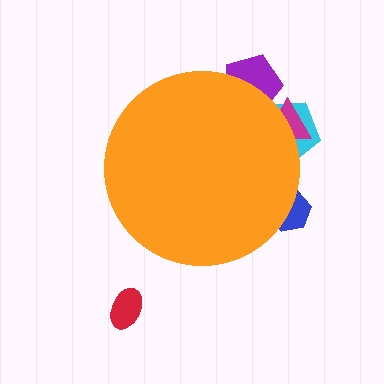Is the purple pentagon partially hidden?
Yes, the purple pentagon is partially hidden behind the orange circle.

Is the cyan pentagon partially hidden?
Yes, the cyan pentagon is partially hidden behind the orange circle.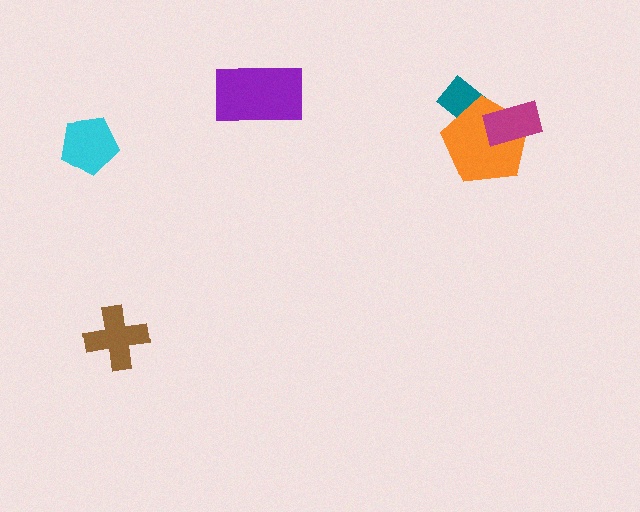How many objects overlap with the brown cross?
0 objects overlap with the brown cross.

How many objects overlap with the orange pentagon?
2 objects overlap with the orange pentagon.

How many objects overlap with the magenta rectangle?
2 objects overlap with the magenta rectangle.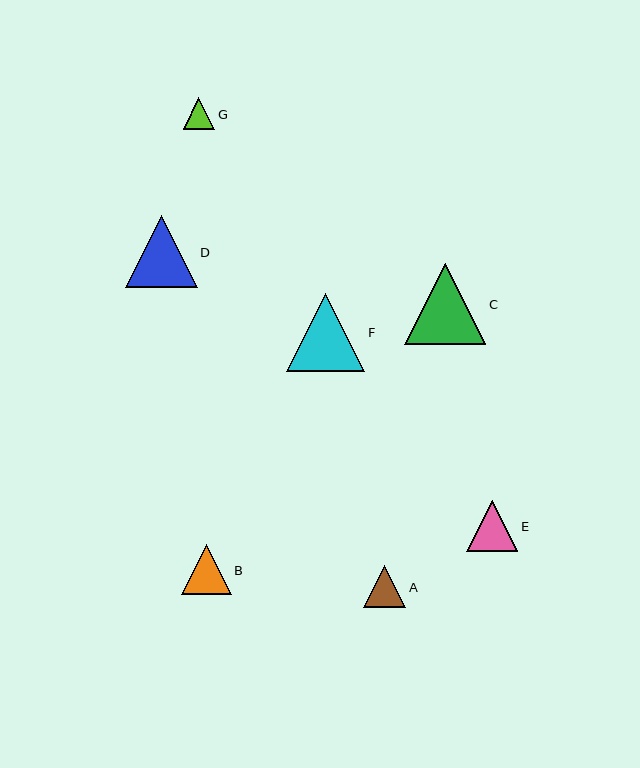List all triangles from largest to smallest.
From largest to smallest: C, F, D, E, B, A, G.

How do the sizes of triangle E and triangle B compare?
Triangle E and triangle B are approximately the same size.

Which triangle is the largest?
Triangle C is the largest with a size of approximately 81 pixels.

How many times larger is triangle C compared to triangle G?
Triangle C is approximately 2.6 times the size of triangle G.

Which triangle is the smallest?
Triangle G is the smallest with a size of approximately 31 pixels.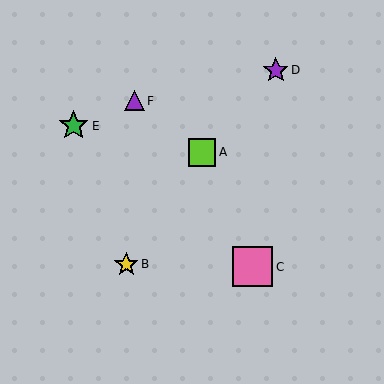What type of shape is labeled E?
Shape E is a green star.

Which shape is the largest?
The pink square (labeled C) is the largest.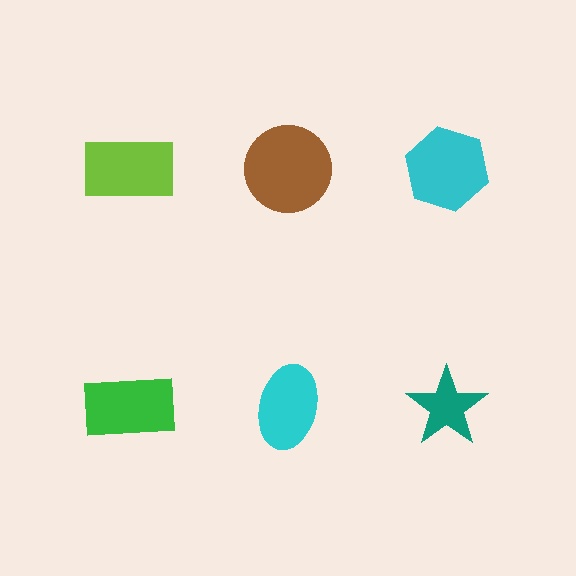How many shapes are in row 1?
3 shapes.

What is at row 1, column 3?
A cyan hexagon.